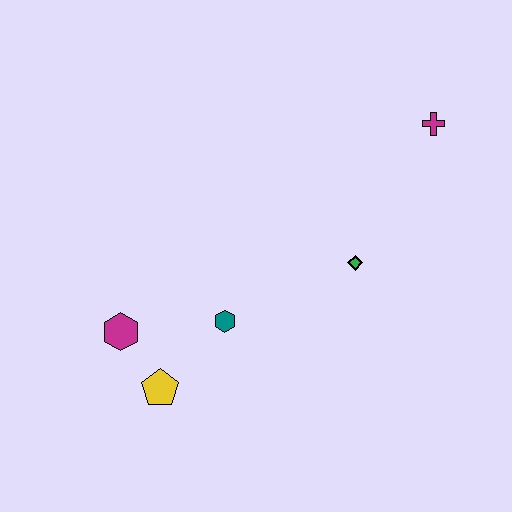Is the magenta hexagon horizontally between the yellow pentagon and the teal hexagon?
No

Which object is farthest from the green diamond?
The magenta hexagon is farthest from the green diamond.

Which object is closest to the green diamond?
The teal hexagon is closest to the green diamond.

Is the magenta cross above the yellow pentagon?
Yes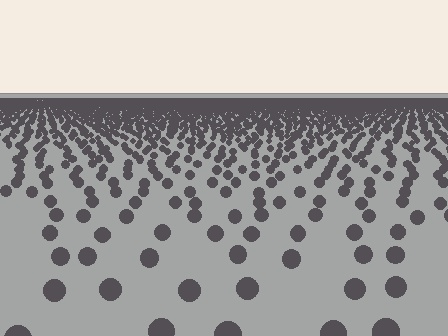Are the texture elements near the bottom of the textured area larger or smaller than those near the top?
Larger. Near the bottom, elements are closer to the viewer and appear at a bigger on-screen size.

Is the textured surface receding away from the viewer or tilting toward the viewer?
The surface is receding away from the viewer. Texture elements get smaller and denser toward the top.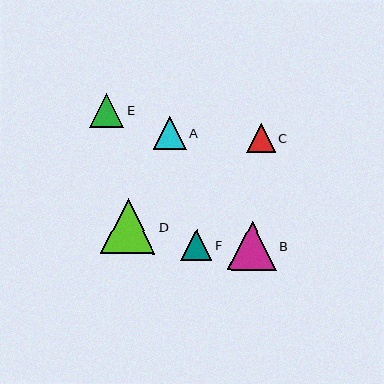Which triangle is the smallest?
Triangle C is the smallest with a size of approximately 29 pixels.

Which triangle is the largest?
Triangle D is the largest with a size of approximately 54 pixels.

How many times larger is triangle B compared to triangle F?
Triangle B is approximately 1.6 times the size of triangle F.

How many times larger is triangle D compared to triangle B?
Triangle D is approximately 1.1 times the size of triangle B.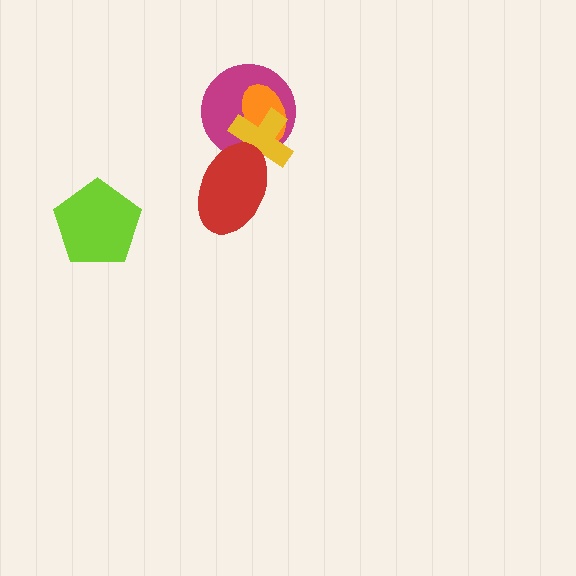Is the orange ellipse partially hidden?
Yes, it is partially covered by another shape.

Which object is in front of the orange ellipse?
The yellow cross is in front of the orange ellipse.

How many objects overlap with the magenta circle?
3 objects overlap with the magenta circle.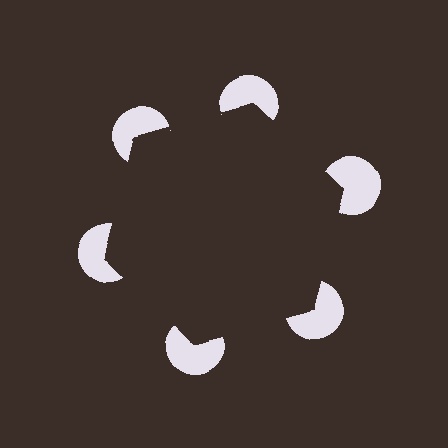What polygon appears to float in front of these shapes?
An illusory hexagon — its edges are inferred from the aligned wedge cuts in the pac-man discs, not physically drawn.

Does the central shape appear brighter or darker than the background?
It typically appears slightly darker than the background, even though no actual brightness change is drawn.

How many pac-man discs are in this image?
There are 6 — one at each vertex of the illusory hexagon.